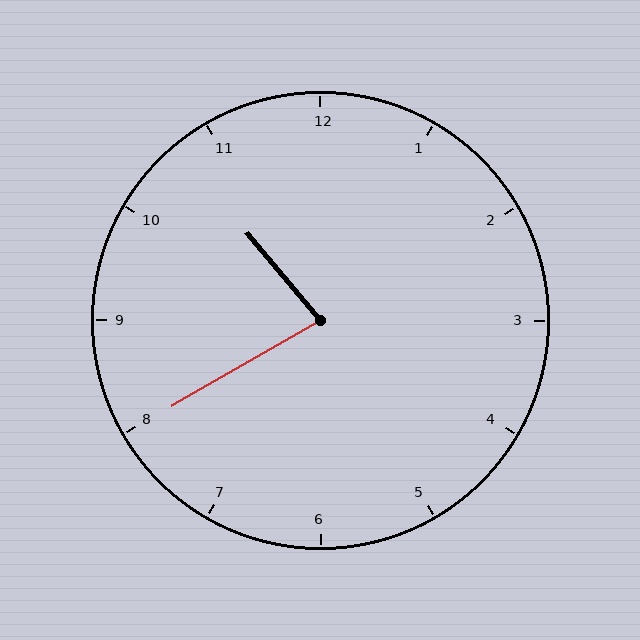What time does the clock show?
10:40.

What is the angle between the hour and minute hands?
Approximately 80 degrees.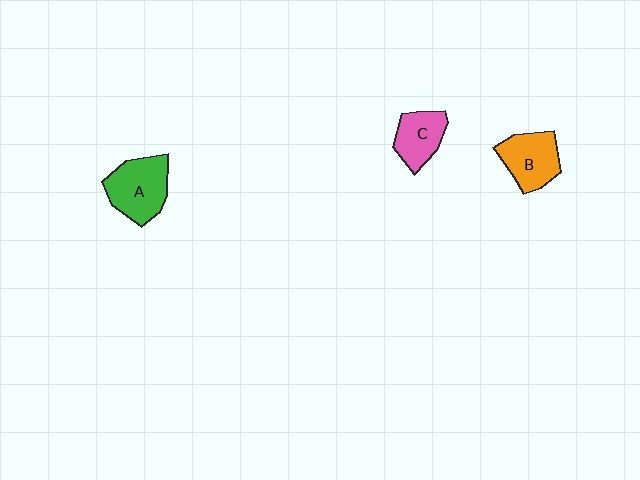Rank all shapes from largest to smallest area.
From largest to smallest: A (green), B (orange), C (pink).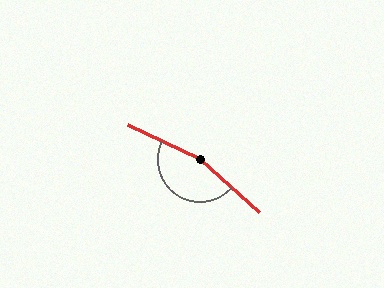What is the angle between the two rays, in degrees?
Approximately 164 degrees.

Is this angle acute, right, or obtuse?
It is obtuse.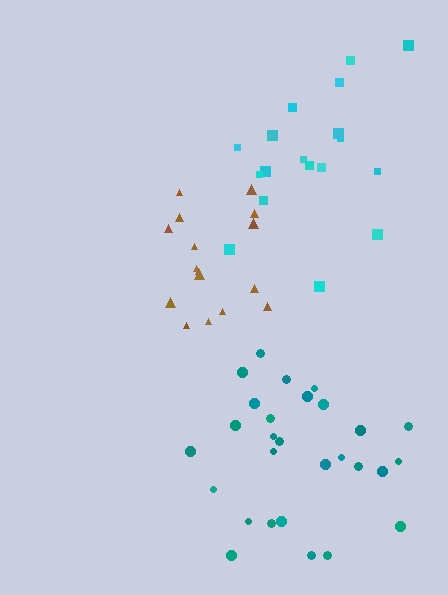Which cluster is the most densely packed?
Brown.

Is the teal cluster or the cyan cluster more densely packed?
Teal.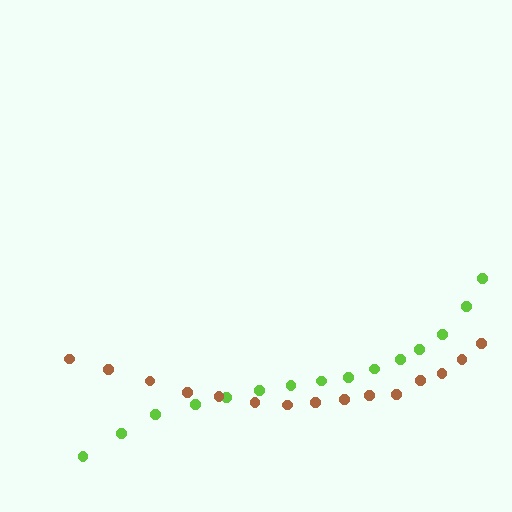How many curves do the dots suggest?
There are 2 distinct paths.